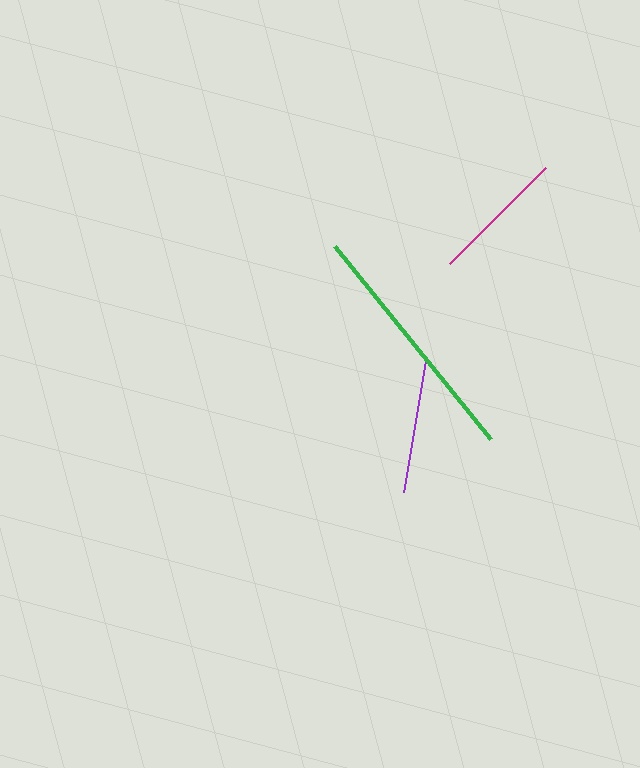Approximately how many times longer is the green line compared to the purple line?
The green line is approximately 1.9 times the length of the purple line.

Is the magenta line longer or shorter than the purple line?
The magenta line is longer than the purple line.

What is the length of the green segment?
The green segment is approximately 248 pixels long.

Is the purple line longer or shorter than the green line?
The green line is longer than the purple line.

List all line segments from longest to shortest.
From longest to shortest: green, magenta, purple.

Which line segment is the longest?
The green line is the longest at approximately 248 pixels.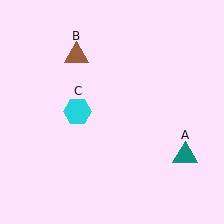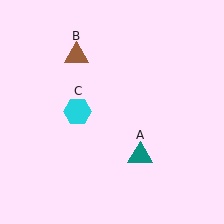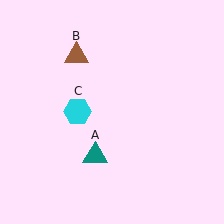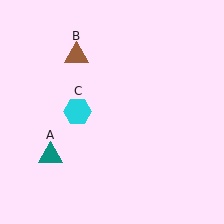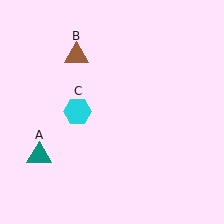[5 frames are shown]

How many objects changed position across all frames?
1 object changed position: teal triangle (object A).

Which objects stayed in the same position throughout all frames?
Brown triangle (object B) and cyan hexagon (object C) remained stationary.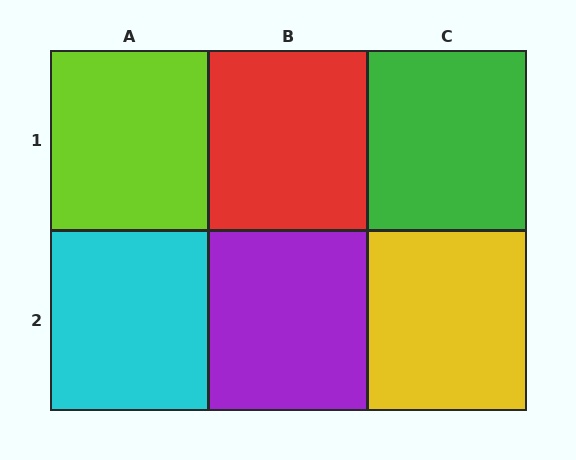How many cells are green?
1 cell is green.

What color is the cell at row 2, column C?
Yellow.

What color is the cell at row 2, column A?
Cyan.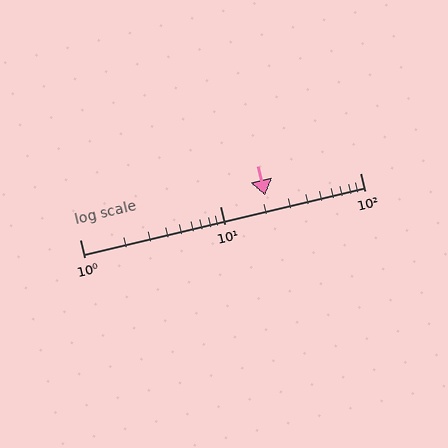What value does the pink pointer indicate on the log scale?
The pointer indicates approximately 21.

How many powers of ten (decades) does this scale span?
The scale spans 2 decades, from 1 to 100.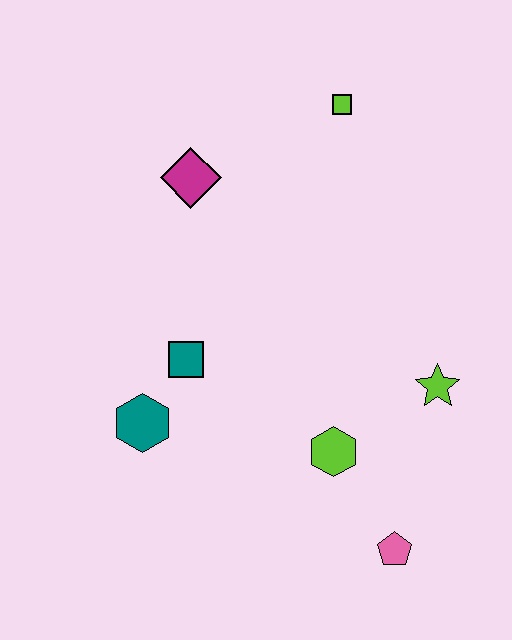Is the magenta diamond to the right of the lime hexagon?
No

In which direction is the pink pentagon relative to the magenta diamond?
The pink pentagon is below the magenta diamond.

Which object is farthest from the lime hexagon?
The lime square is farthest from the lime hexagon.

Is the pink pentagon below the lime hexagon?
Yes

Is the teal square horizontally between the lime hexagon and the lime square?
No